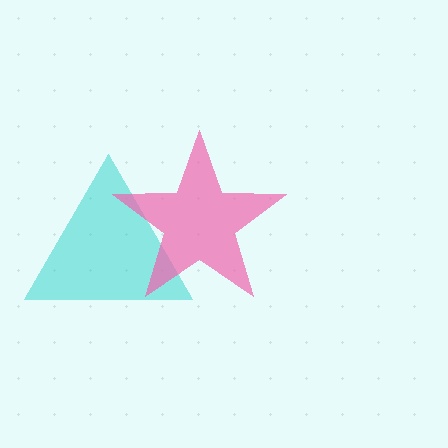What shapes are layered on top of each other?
The layered shapes are: a cyan triangle, a pink star.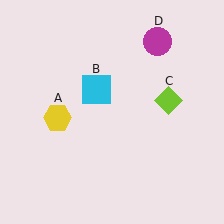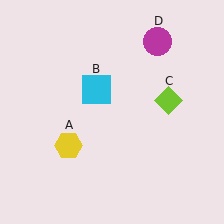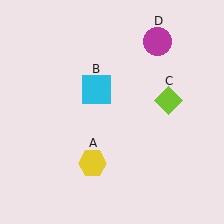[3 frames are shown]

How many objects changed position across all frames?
1 object changed position: yellow hexagon (object A).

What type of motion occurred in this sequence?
The yellow hexagon (object A) rotated counterclockwise around the center of the scene.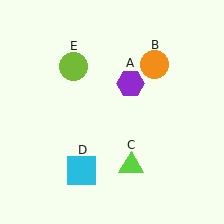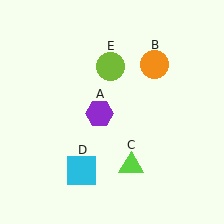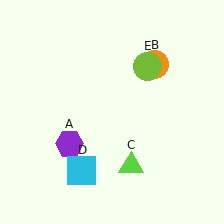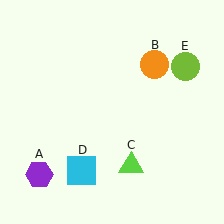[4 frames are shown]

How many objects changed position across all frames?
2 objects changed position: purple hexagon (object A), lime circle (object E).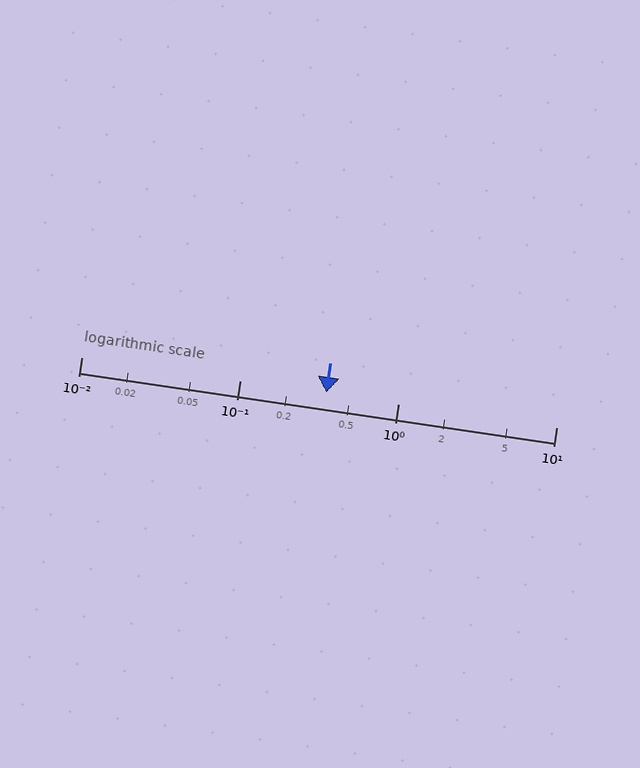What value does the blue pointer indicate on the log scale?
The pointer indicates approximately 0.35.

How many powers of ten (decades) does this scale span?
The scale spans 3 decades, from 0.01 to 10.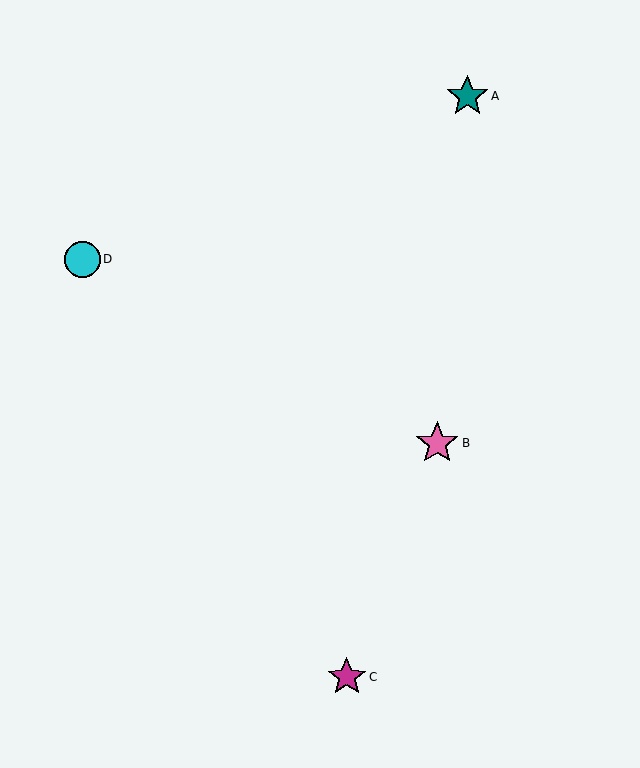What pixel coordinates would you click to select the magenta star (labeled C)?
Click at (347, 677) to select the magenta star C.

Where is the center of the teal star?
The center of the teal star is at (467, 96).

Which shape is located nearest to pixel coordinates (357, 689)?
The magenta star (labeled C) at (347, 677) is nearest to that location.